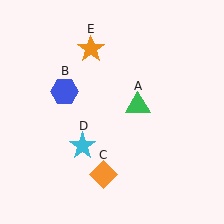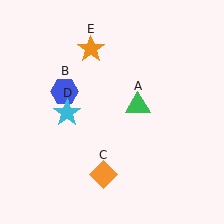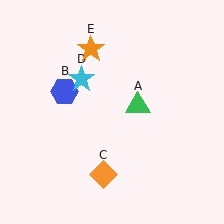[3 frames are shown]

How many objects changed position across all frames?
1 object changed position: cyan star (object D).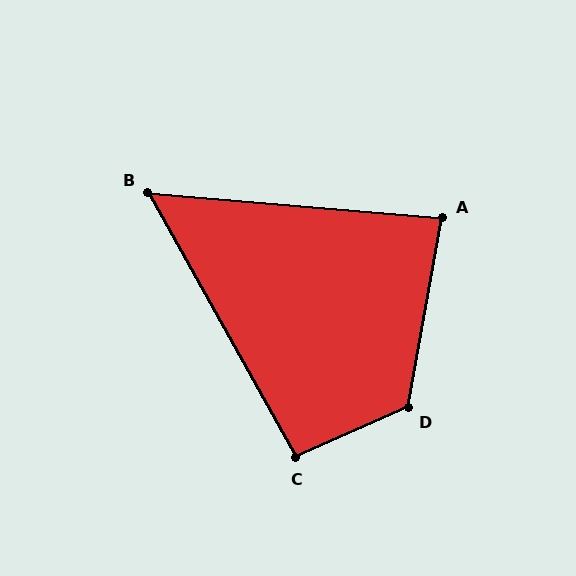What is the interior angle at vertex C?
Approximately 95 degrees (obtuse).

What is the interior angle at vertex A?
Approximately 85 degrees (acute).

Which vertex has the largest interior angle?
D, at approximately 124 degrees.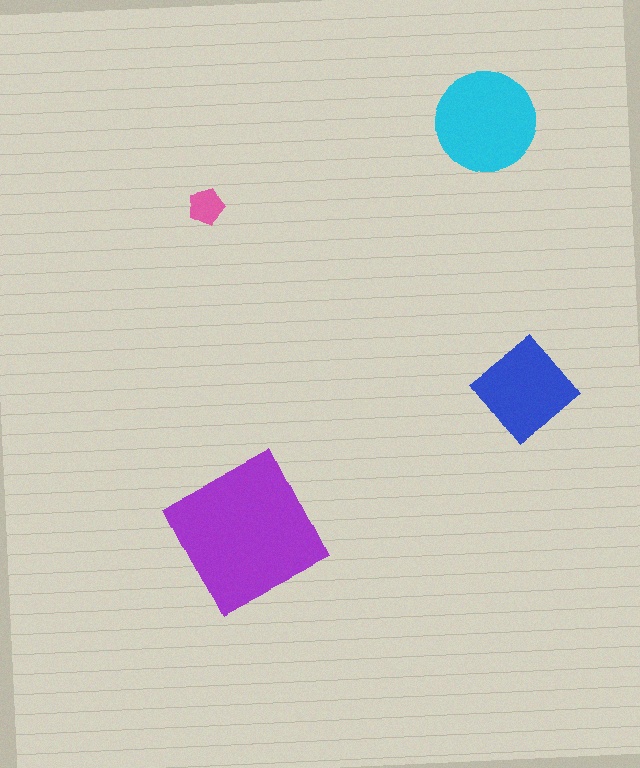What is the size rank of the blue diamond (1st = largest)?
3rd.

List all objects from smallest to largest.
The pink pentagon, the blue diamond, the cyan circle, the purple square.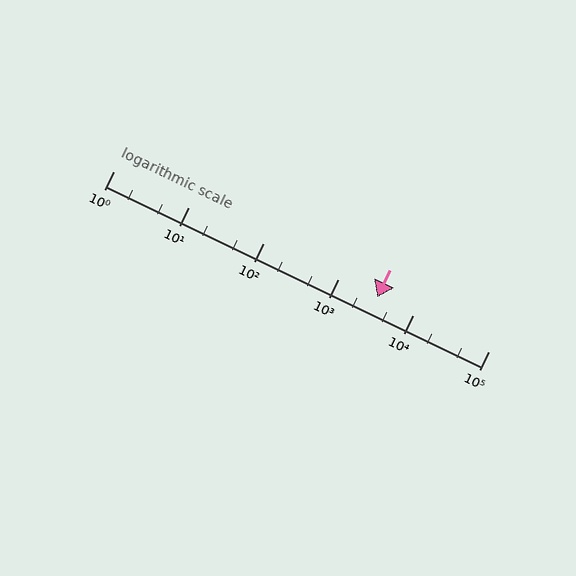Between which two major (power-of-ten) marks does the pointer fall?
The pointer is between 1000 and 10000.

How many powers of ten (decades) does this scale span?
The scale spans 5 decades, from 1 to 100000.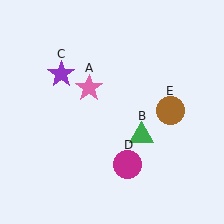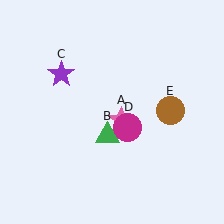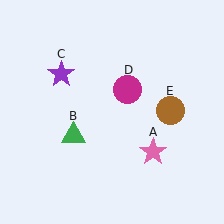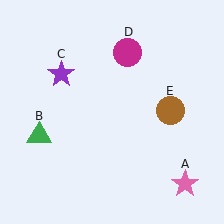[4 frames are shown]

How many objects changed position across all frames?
3 objects changed position: pink star (object A), green triangle (object B), magenta circle (object D).